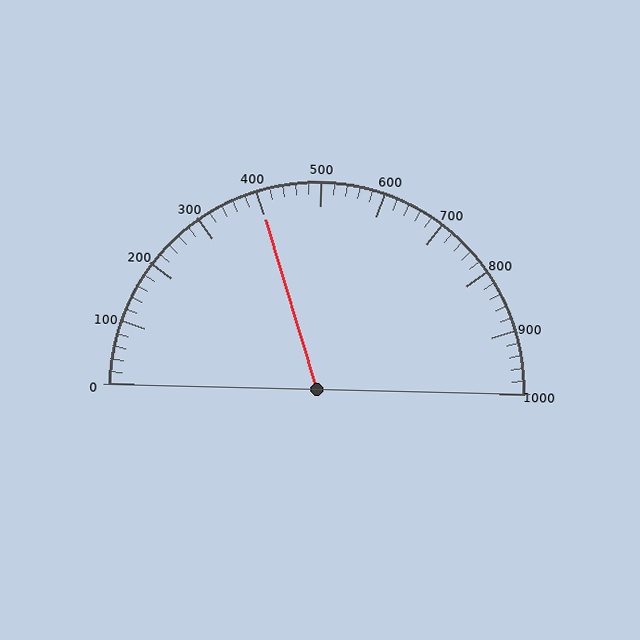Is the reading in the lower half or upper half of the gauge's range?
The reading is in the lower half of the range (0 to 1000).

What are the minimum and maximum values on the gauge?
The gauge ranges from 0 to 1000.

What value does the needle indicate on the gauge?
The needle indicates approximately 400.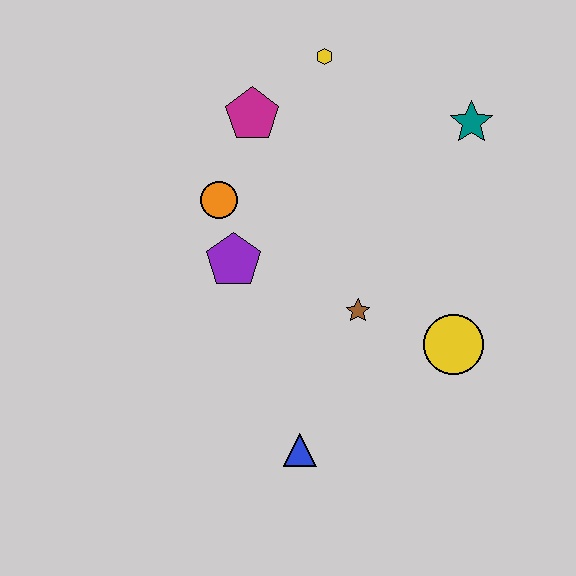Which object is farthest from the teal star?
The blue triangle is farthest from the teal star.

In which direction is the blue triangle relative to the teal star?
The blue triangle is below the teal star.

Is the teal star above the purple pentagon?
Yes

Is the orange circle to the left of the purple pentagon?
Yes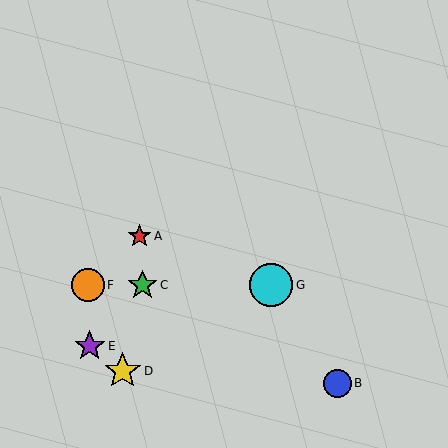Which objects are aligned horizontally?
Objects C, F, G are aligned horizontally.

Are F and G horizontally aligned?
Yes, both are at y≈285.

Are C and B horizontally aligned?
No, C is at y≈285 and B is at y≈383.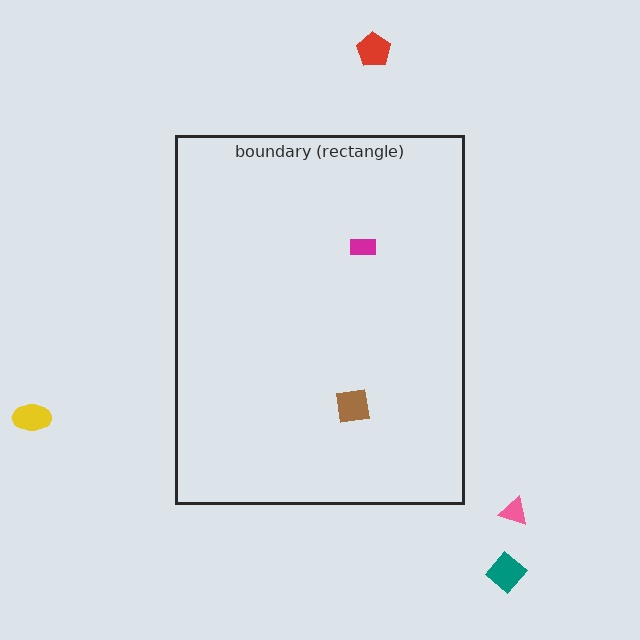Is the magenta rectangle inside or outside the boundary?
Inside.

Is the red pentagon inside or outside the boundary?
Outside.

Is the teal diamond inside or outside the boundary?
Outside.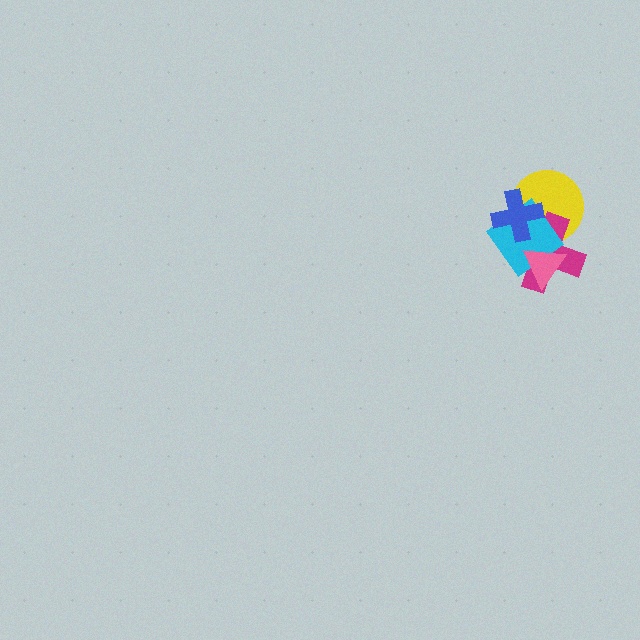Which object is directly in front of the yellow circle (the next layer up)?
The magenta cross is directly in front of the yellow circle.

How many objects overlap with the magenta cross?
4 objects overlap with the magenta cross.